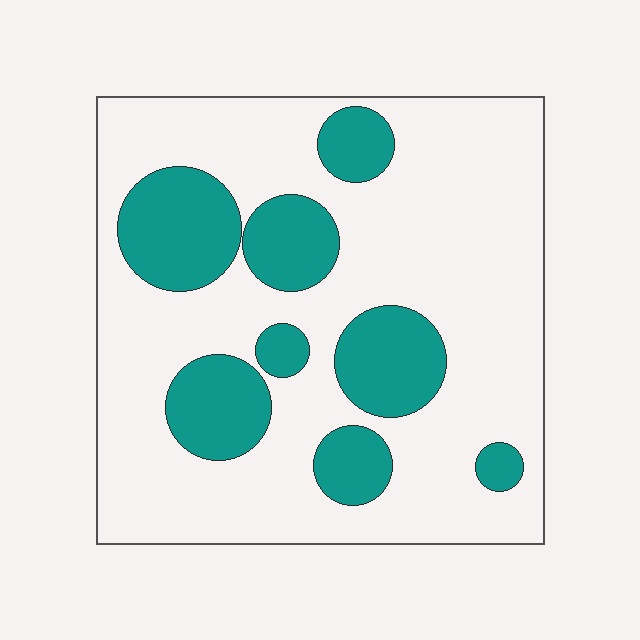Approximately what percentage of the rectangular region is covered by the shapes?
Approximately 25%.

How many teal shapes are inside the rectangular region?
8.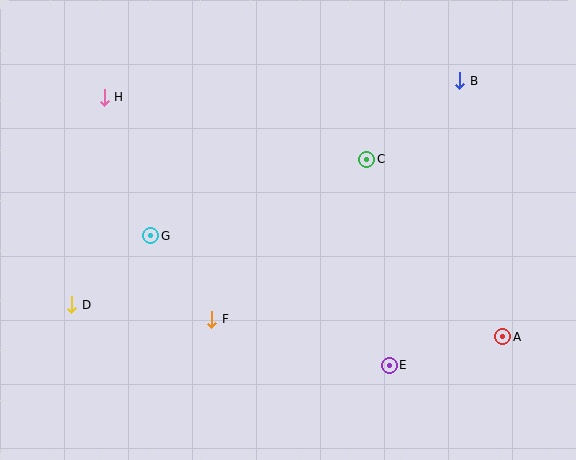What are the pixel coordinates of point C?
Point C is at (367, 159).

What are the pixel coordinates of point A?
Point A is at (503, 337).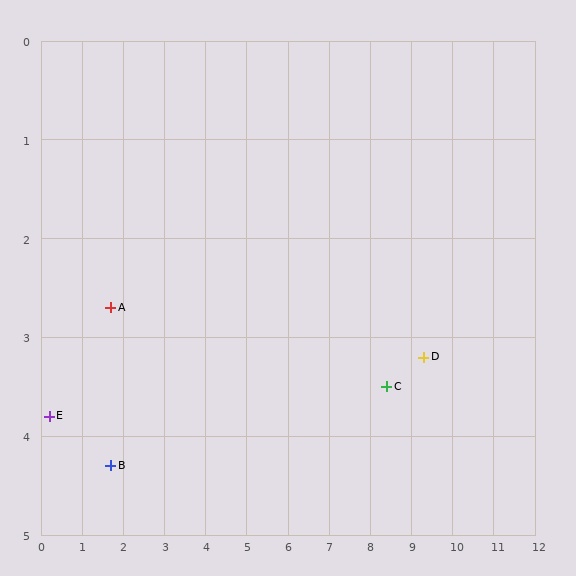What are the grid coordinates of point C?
Point C is at approximately (8.4, 3.5).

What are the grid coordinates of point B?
Point B is at approximately (1.7, 4.3).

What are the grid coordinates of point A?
Point A is at approximately (1.7, 2.7).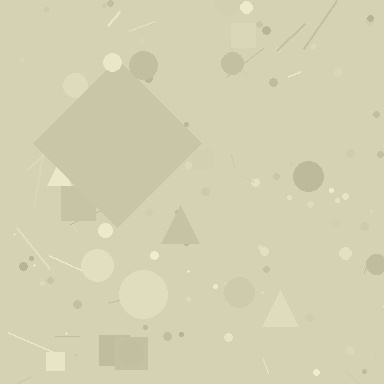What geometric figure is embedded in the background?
A diamond is embedded in the background.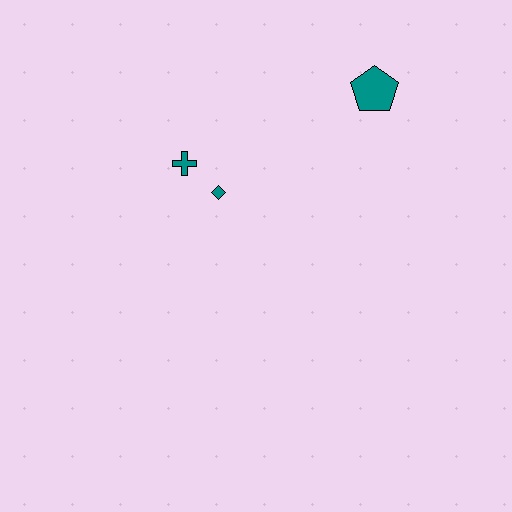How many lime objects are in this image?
There are no lime objects.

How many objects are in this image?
There are 3 objects.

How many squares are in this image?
There are no squares.